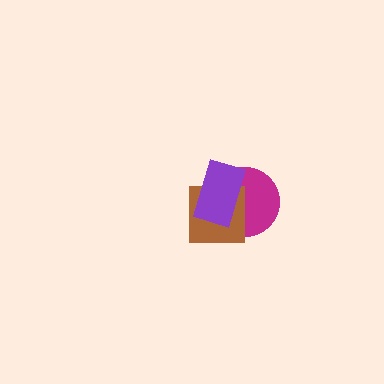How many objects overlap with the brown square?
2 objects overlap with the brown square.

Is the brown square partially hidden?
Yes, it is partially covered by another shape.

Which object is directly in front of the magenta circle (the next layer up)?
The brown square is directly in front of the magenta circle.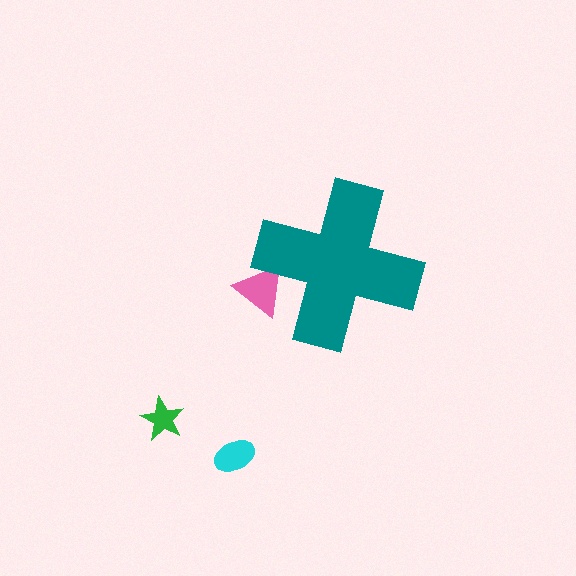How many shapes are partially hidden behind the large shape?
1 shape is partially hidden.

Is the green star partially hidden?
No, the green star is fully visible.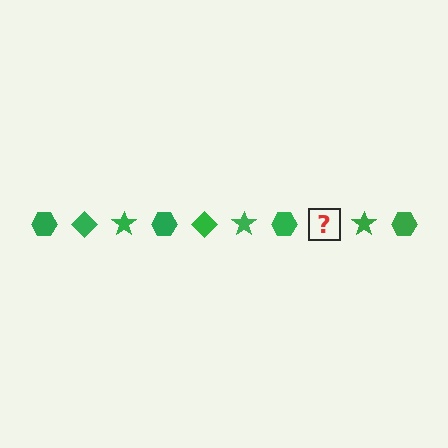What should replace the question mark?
The question mark should be replaced with a green diamond.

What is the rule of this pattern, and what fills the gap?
The rule is that the pattern cycles through hexagon, diamond, star shapes in green. The gap should be filled with a green diamond.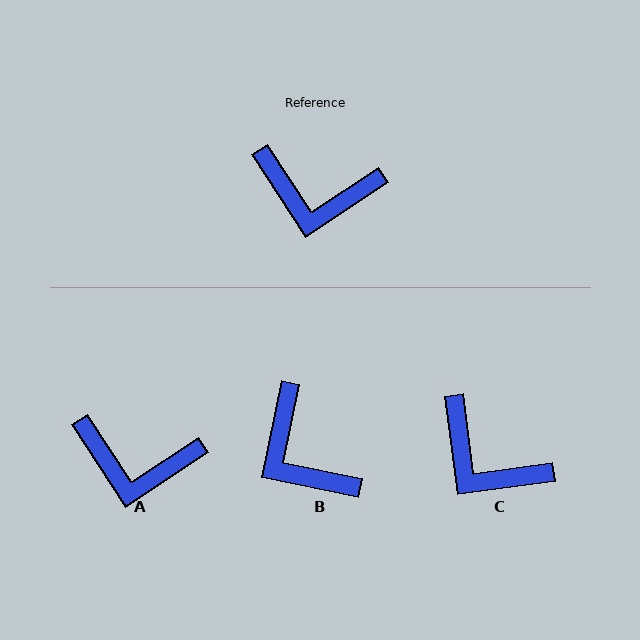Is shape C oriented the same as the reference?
No, it is off by about 26 degrees.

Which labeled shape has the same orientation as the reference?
A.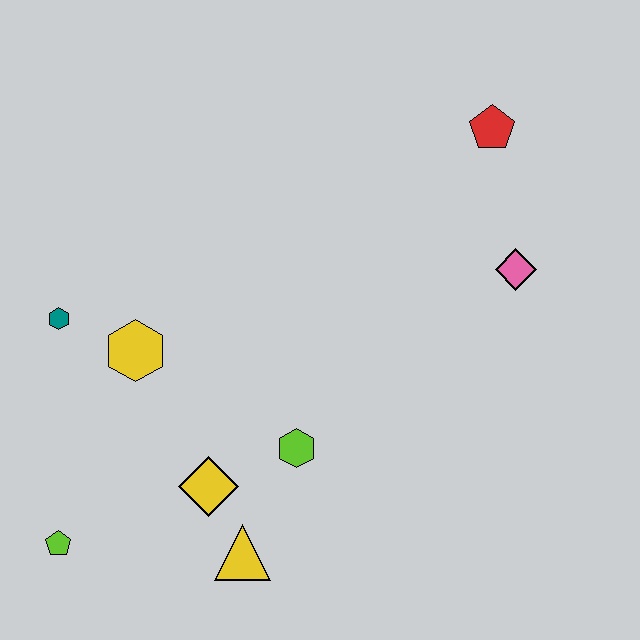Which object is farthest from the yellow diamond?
The red pentagon is farthest from the yellow diamond.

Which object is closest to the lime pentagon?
The yellow diamond is closest to the lime pentagon.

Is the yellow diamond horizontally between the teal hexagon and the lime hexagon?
Yes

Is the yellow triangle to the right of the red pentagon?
No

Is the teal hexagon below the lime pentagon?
No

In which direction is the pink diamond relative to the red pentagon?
The pink diamond is below the red pentagon.